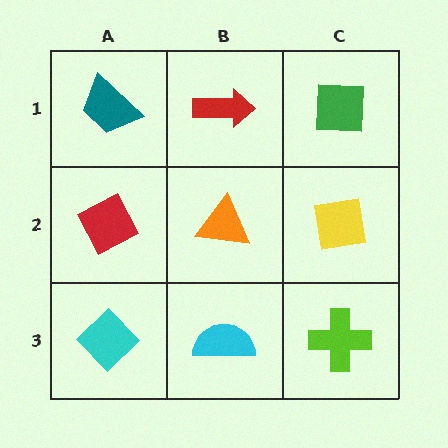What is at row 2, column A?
A red diamond.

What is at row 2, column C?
A yellow square.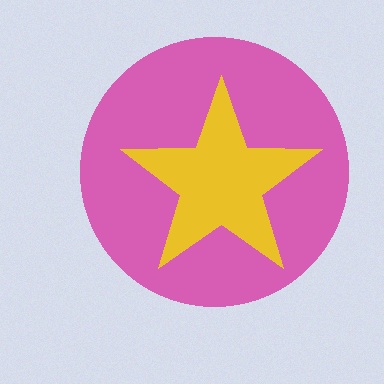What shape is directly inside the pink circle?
The yellow star.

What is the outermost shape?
The pink circle.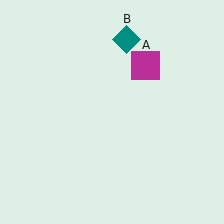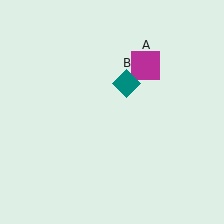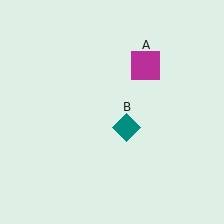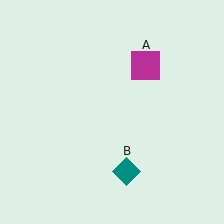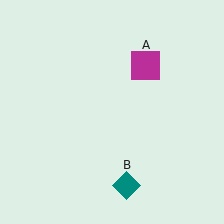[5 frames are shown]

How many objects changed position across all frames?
1 object changed position: teal diamond (object B).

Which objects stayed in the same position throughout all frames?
Magenta square (object A) remained stationary.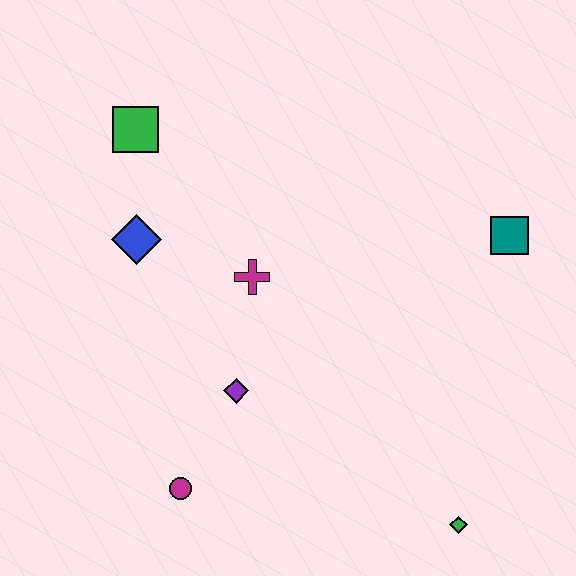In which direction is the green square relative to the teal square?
The green square is to the left of the teal square.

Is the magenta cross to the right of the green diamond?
No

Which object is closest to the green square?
The blue diamond is closest to the green square.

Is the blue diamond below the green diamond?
No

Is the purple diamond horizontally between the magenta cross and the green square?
Yes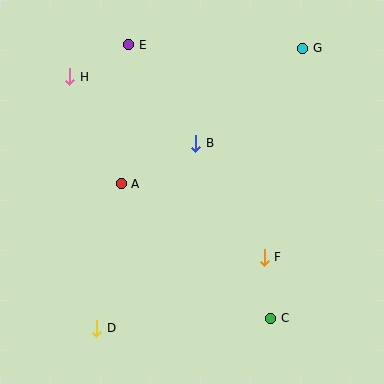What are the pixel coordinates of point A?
Point A is at (121, 184).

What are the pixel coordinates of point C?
Point C is at (271, 318).